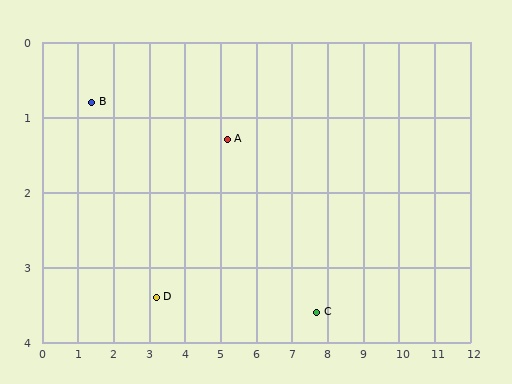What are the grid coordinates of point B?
Point B is at approximately (1.4, 0.8).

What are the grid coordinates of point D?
Point D is at approximately (3.2, 3.4).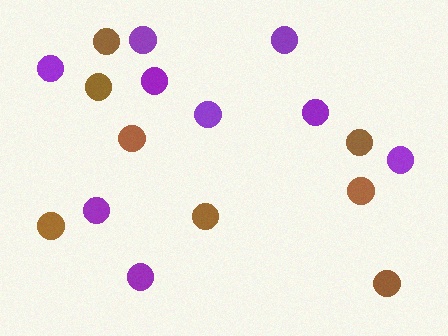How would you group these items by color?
There are 2 groups: one group of brown circles (8) and one group of purple circles (9).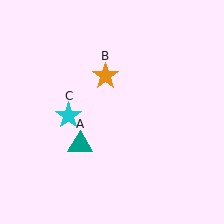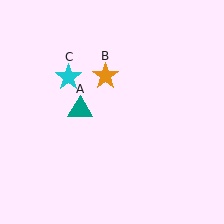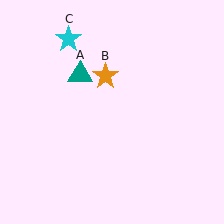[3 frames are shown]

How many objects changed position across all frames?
2 objects changed position: teal triangle (object A), cyan star (object C).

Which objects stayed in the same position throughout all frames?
Orange star (object B) remained stationary.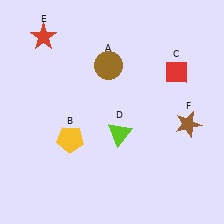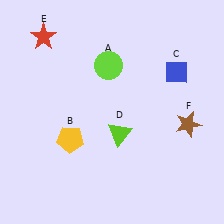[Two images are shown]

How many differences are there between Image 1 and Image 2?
There are 2 differences between the two images.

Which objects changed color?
A changed from brown to lime. C changed from red to blue.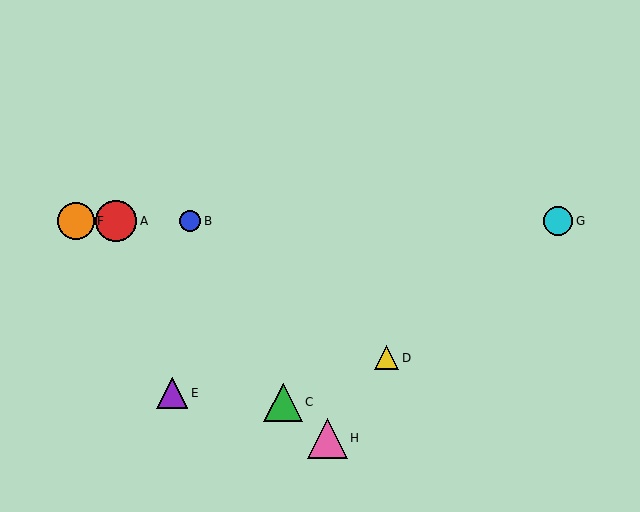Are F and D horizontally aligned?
No, F is at y≈221 and D is at y≈358.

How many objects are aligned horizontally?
4 objects (A, B, F, G) are aligned horizontally.